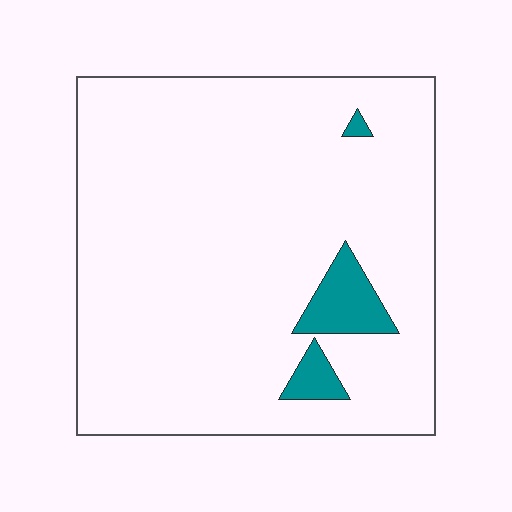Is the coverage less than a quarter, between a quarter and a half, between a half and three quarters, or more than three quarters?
Less than a quarter.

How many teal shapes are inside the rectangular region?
3.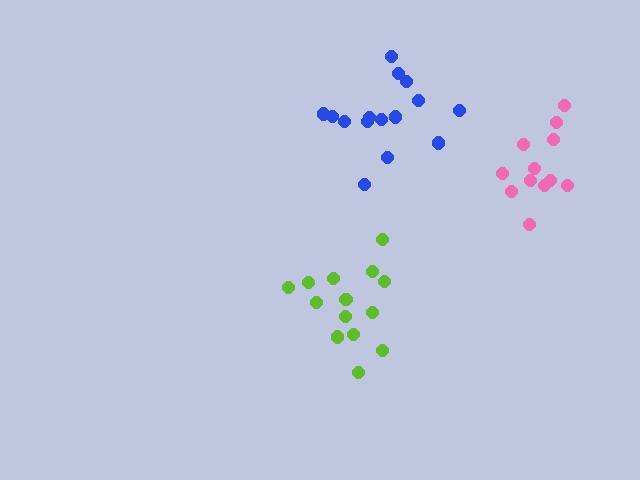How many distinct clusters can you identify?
There are 3 distinct clusters.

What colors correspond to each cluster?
The clusters are colored: lime, blue, pink.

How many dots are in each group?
Group 1: 14 dots, Group 2: 15 dots, Group 3: 12 dots (41 total).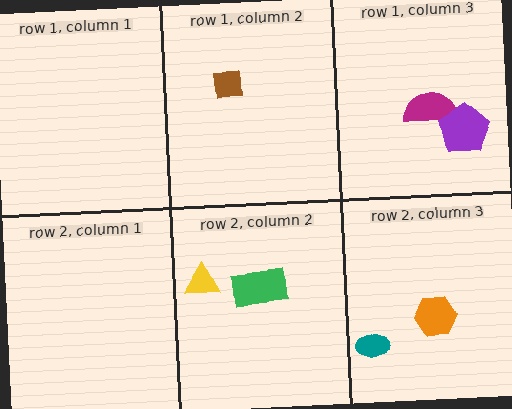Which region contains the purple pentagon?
The row 1, column 3 region.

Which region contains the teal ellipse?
The row 2, column 3 region.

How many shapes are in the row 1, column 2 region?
1.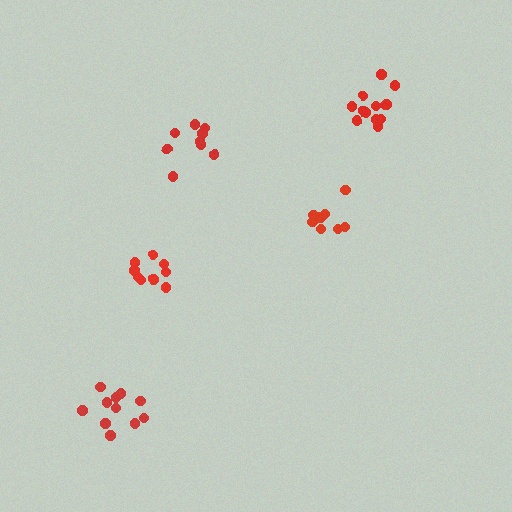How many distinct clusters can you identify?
There are 5 distinct clusters.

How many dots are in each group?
Group 1: 9 dots, Group 2: 9 dots, Group 3: 11 dots, Group 4: 13 dots, Group 5: 8 dots (50 total).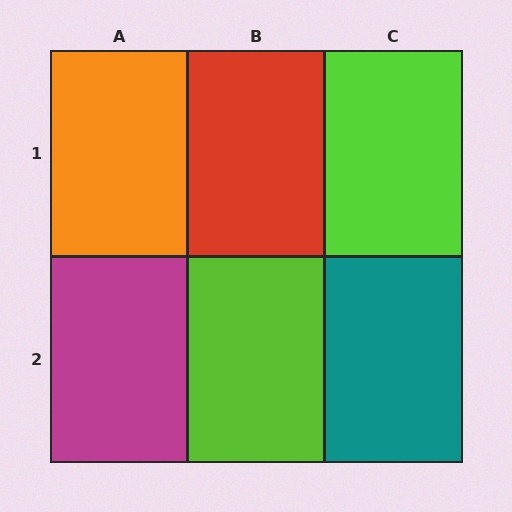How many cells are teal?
1 cell is teal.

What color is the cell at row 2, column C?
Teal.